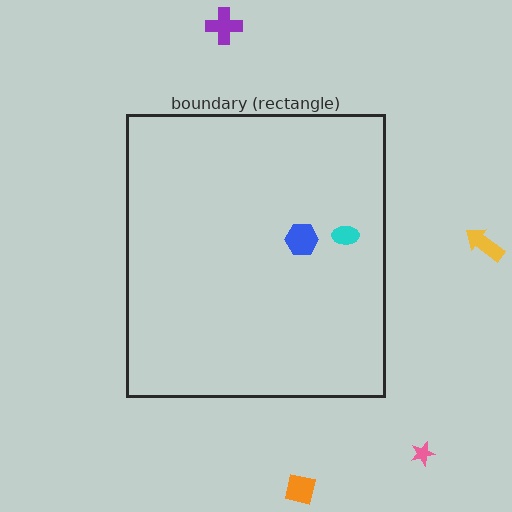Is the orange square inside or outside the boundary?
Outside.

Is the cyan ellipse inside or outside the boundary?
Inside.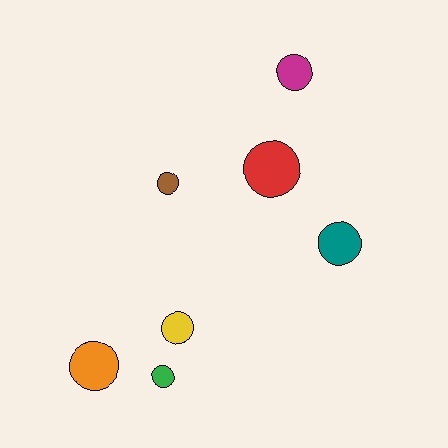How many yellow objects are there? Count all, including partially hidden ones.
There is 1 yellow object.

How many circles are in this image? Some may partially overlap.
There are 7 circles.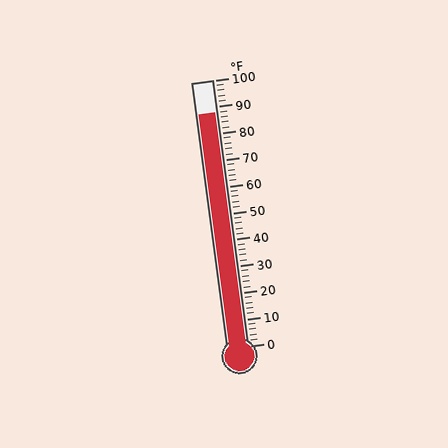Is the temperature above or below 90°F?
The temperature is below 90°F.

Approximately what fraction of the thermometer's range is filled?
The thermometer is filled to approximately 90% of its range.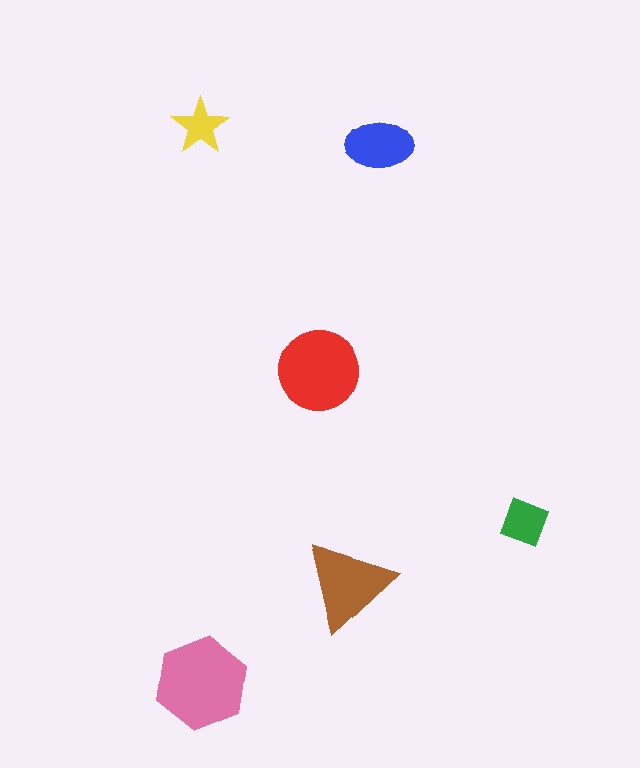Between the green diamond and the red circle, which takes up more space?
The red circle.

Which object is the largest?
The pink hexagon.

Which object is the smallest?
The yellow star.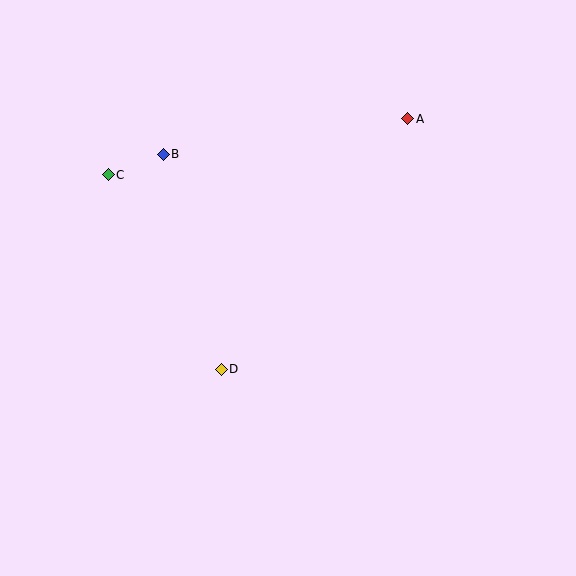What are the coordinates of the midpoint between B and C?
The midpoint between B and C is at (136, 165).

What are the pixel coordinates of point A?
Point A is at (408, 119).